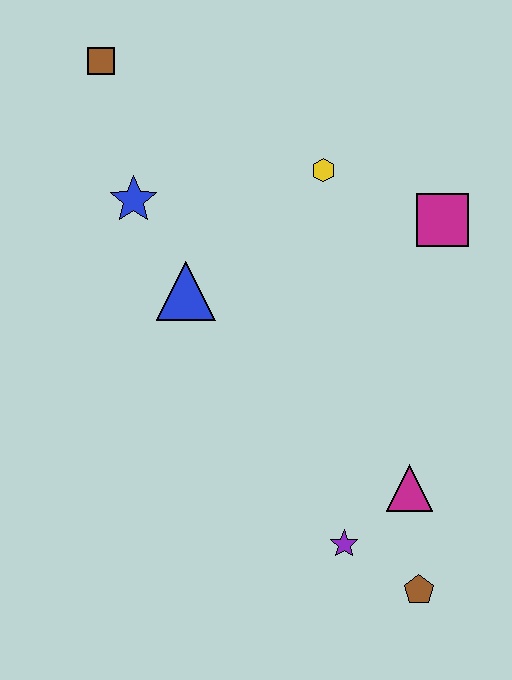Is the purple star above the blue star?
No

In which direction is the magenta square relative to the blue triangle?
The magenta square is to the right of the blue triangle.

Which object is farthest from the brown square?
The brown pentagon is farthest from the brown square.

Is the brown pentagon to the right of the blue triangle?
Yes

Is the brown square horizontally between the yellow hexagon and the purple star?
No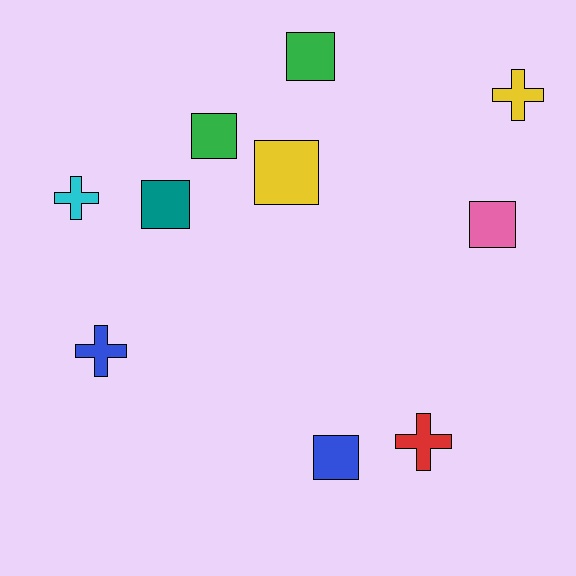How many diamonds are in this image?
There are no diamonds.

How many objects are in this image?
There are 10 objects.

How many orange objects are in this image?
There are no orange objects.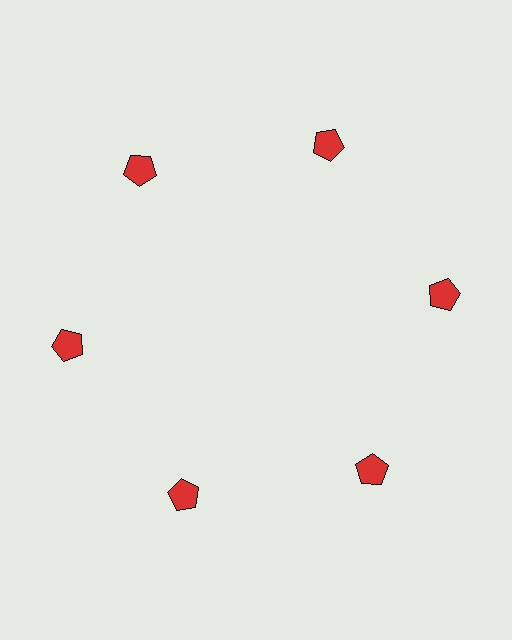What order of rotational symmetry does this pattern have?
This pattern has 6-fold rotational symmetry.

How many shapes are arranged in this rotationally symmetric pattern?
There are 6 shapes, arranged in 6 groups of 1.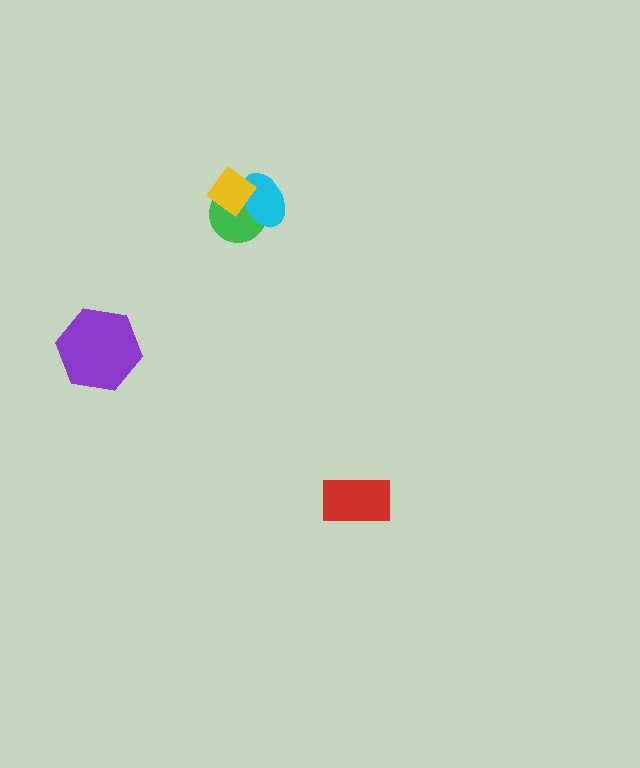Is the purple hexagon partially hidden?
No, no other shape covers it.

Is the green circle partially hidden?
Yes, it is partially covered by another shape.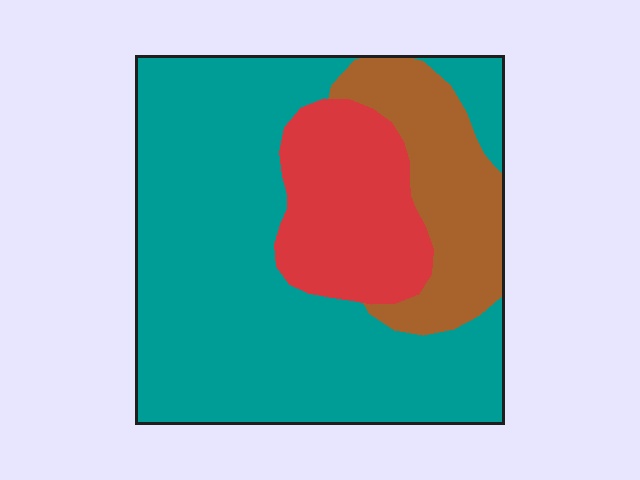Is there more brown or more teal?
Teal.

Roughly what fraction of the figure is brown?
Brown covers about 20% of the figure.